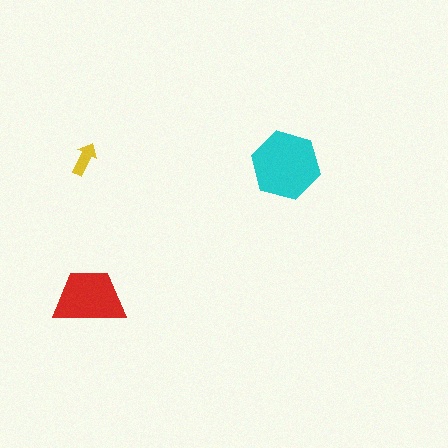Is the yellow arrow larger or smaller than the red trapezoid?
Smaller.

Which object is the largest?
The cyan hexagon.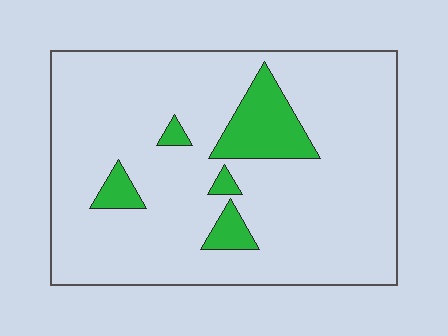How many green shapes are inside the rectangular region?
5.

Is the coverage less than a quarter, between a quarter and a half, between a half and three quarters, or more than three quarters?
Less than a quarter.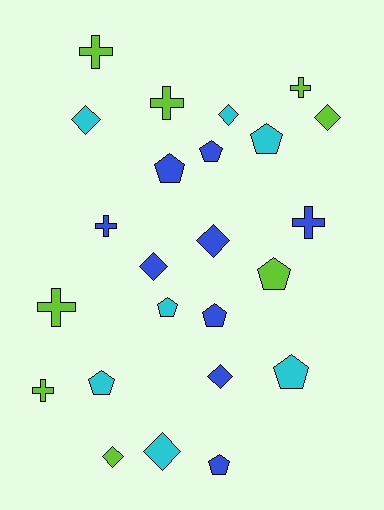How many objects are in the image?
There are 24 objects.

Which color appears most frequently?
Blue, with 9 objects.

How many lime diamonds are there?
There are 2 lime diamonds.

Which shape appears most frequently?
Pentagon, with 9 objects.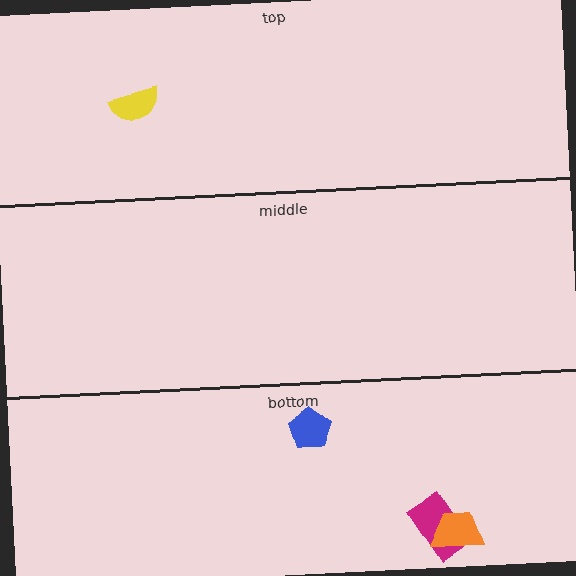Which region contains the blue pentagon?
The bottom region.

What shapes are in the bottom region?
The blue pentagon, the magenta rectangle, the orange trapezoid.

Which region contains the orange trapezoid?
The bottom region.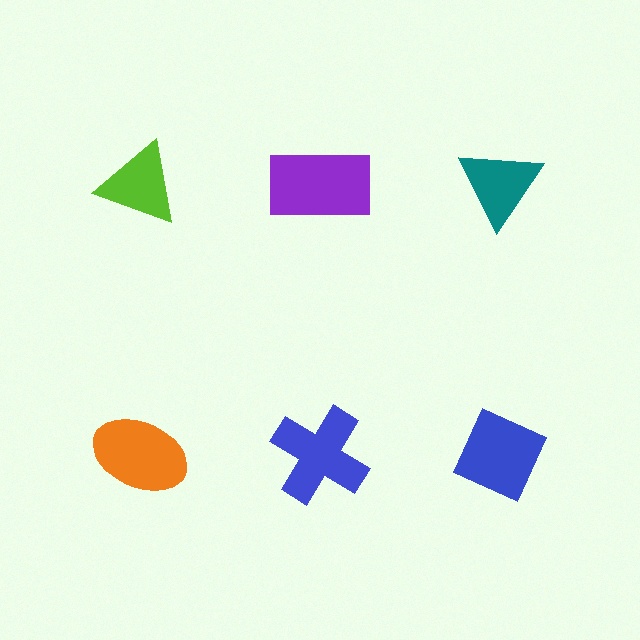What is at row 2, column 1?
An orange ellipse.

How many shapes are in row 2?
3 shapes.